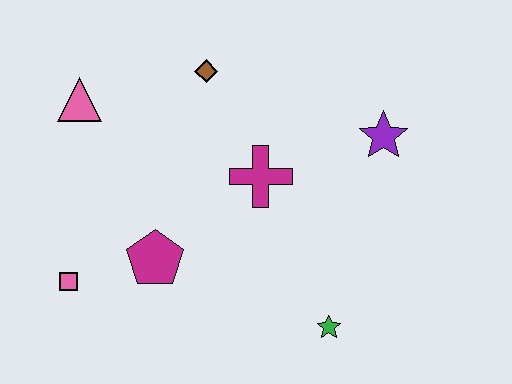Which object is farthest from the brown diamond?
The green star is farthest from the brown diamond.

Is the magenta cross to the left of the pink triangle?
No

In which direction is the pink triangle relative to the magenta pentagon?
The pink triangle is above the magenta pentagon.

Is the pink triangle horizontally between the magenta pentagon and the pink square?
Yes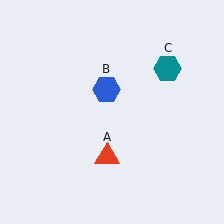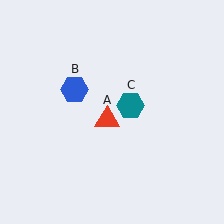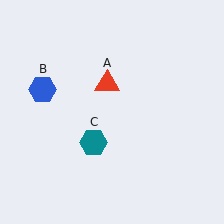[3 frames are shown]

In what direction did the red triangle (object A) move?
The red triangle (object A) moved up.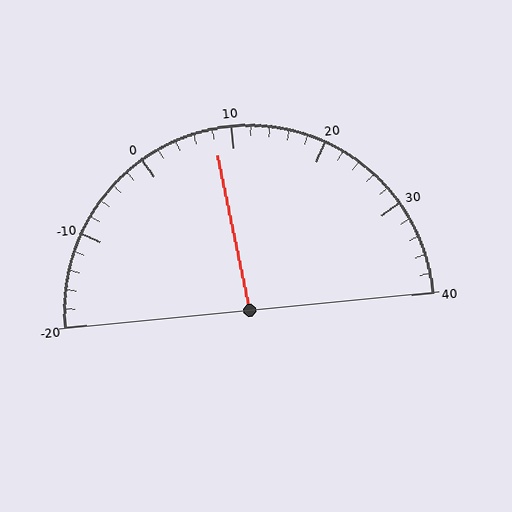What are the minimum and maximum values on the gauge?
The gauge ranges from -20 to 40.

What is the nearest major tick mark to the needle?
The nearest major tick mark is 10.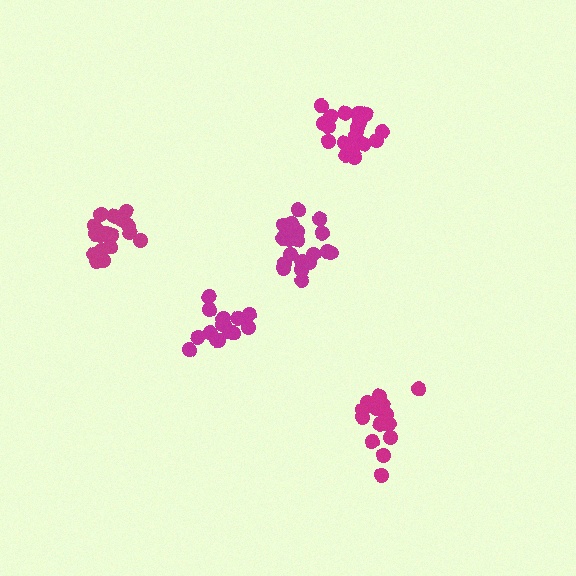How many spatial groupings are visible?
There are 5 spatial groupings.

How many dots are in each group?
Group 1: 15 dots, Group 2: 20 dots, Group 3: 15 dots, Group 4: 19 dots, Group 5: 20 dots (89 total).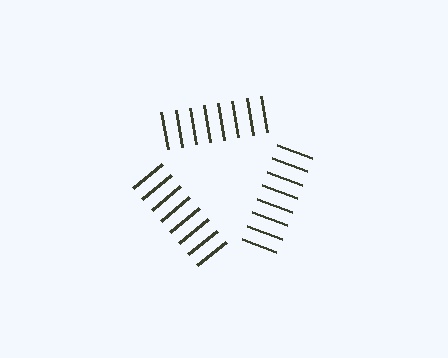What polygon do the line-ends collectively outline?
An illusory triangle — the line segments terminate on its edges but no continuous stroke is drawn.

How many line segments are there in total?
24 — 8 along each of the 3 edges.